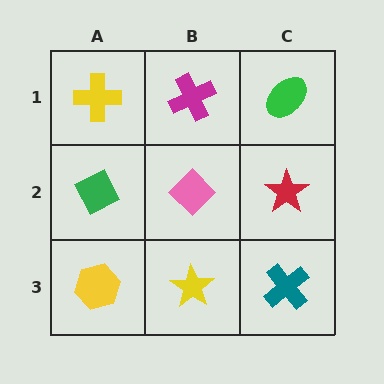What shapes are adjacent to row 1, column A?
A green diamond (row 2, column A), a magenta cross (row 1, column B).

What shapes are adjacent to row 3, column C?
A red star (row 2, column C), a yellow star (row 3, column B).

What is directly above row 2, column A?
A yellow cross.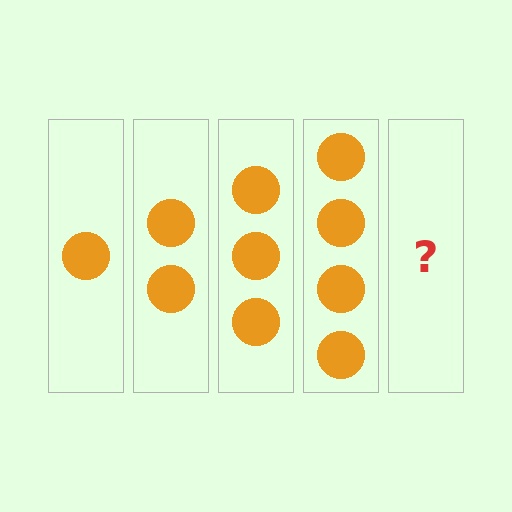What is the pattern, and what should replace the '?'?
The pattern is that each step adds one more circle. The '?' should be 5 circles.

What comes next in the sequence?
The next element should be 5 circles.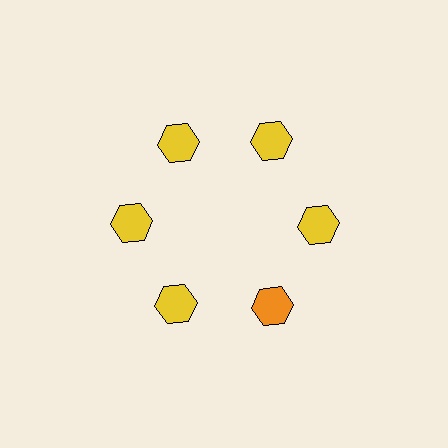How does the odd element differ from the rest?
It has a different color: orange instead of yellow.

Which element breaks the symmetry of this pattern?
The orange hexagon at roughly the 5 o'clock position breaks the symmetry. All other shapes are yellow hexagons.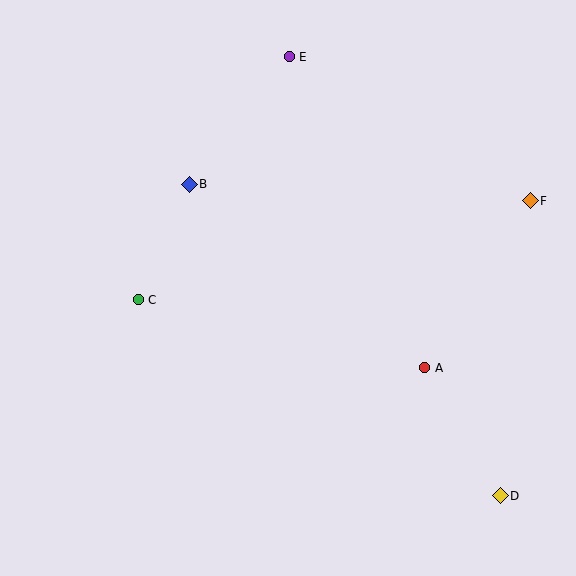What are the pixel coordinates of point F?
Point F is at (530, 201).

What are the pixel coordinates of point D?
Point D is at (500, 496).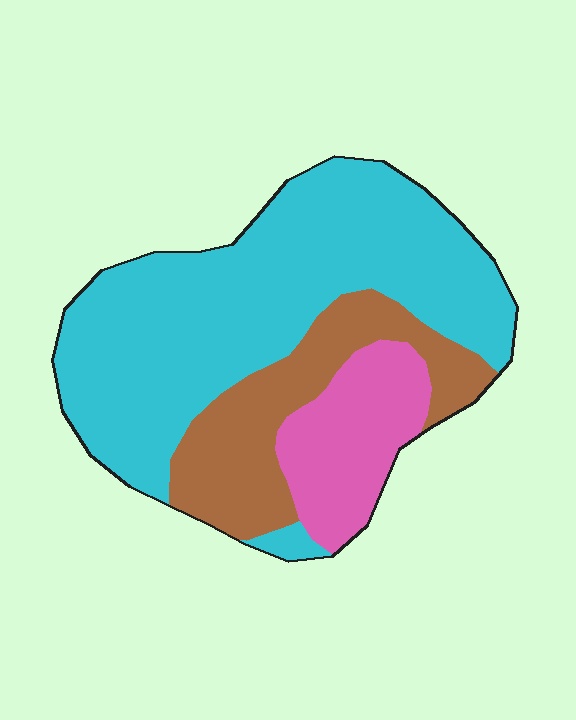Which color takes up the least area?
Pink, at roughly 15%.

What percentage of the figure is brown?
Brown takes up about one quarter (1/4) of the figure.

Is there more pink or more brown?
Brown.